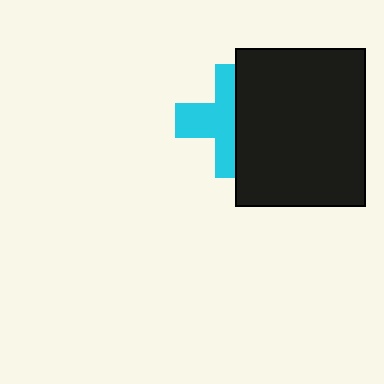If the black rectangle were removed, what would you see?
You would see the complete cyan cross.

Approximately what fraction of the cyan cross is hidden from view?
Roughly 45% of the cyan cross is hidden behind the black rectangle.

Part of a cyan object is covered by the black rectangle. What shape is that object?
It is a cross.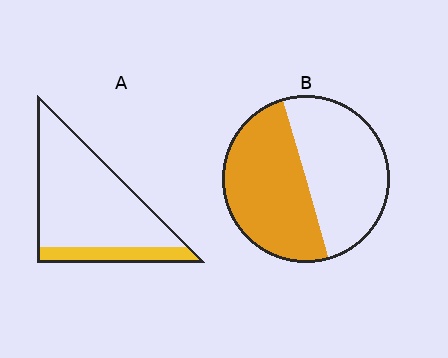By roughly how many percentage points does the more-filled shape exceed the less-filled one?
By roughly 30 percentage points (B over A).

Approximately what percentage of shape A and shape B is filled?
A is approximately 20% and B is approximately 50%.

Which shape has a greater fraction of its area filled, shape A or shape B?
Shape B.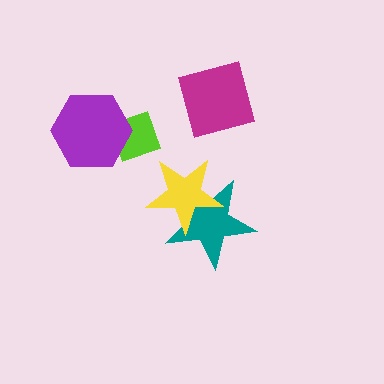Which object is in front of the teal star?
The yellow star is in front of the teal star.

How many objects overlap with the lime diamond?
1 object overlaps with the lime diamond.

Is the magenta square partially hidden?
No, no other shape covers it.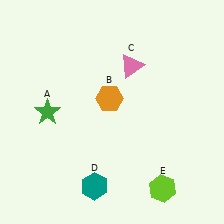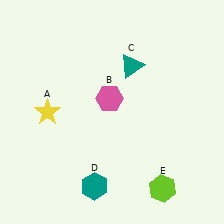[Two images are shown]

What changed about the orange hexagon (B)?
In Image 1, B is orange. In Image 2, it changed to pink.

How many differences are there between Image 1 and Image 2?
There are 3 differences between the two images.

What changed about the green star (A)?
In Image 1, A is green. In Image 2, it changed to yellow.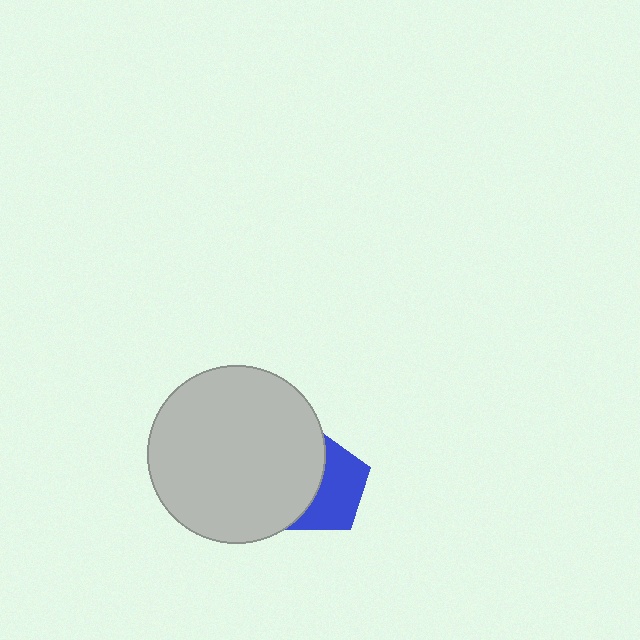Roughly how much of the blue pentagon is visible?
About half of it is visible (roughly 52%).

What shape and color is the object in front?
The object in front is a light gray circle.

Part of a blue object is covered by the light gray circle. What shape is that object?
It is a pentagon.